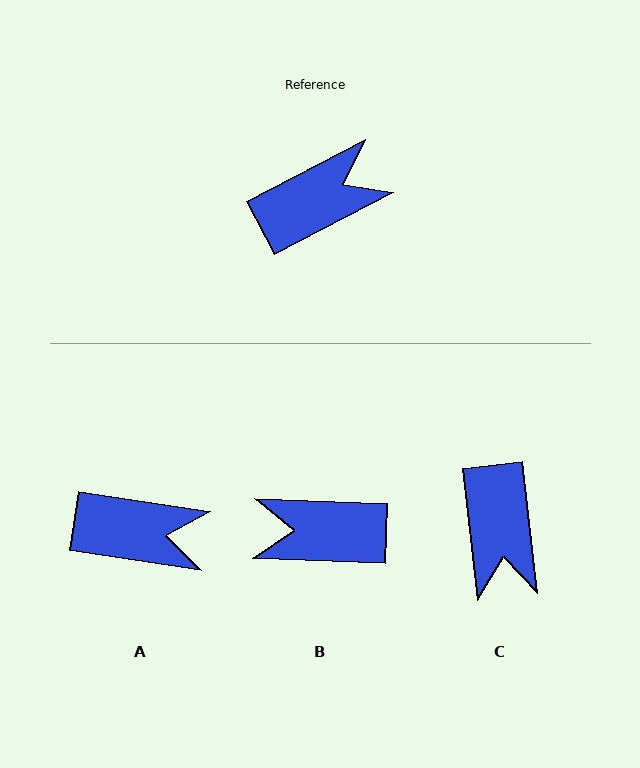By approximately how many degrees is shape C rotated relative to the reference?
Approximately 111 degrees clockwise.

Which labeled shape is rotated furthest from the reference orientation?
B, about 150 degrees away.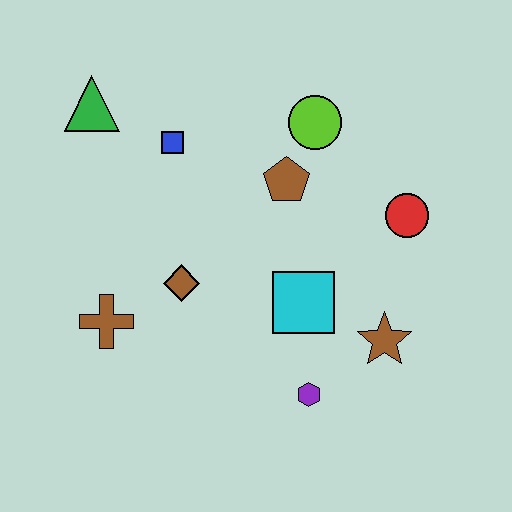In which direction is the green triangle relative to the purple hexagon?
The green triangle is above the purple hexagon.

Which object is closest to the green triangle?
The blue square is closest to the green triangle.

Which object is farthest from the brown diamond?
The red circle is farthest from the brown diamond.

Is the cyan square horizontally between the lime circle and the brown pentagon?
Yes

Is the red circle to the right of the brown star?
Yes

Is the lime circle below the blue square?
No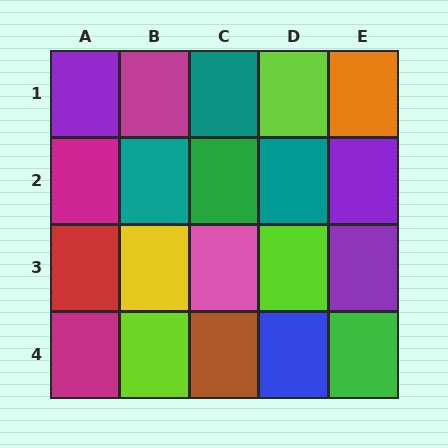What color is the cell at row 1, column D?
Lime.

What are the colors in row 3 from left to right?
Red, yellow, pink, lime, purple.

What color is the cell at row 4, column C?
Brown.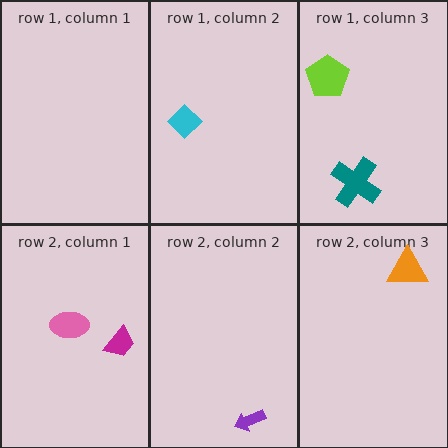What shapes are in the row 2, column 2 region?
The purple arrow.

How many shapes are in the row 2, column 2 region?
1.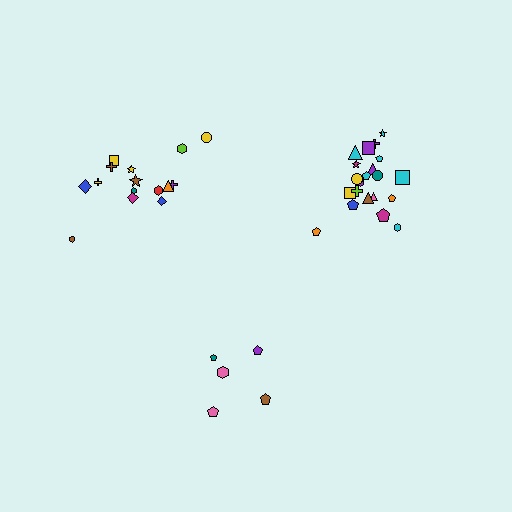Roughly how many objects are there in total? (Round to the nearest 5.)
Roughly 40 objects in total.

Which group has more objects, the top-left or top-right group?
The top-right group.